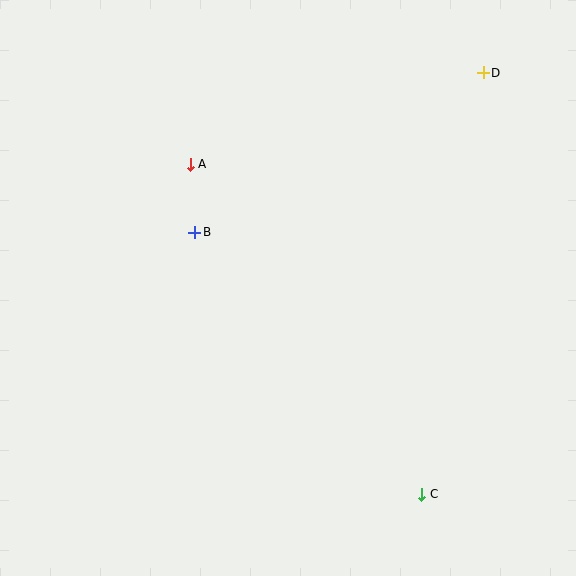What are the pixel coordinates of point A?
Point A is at (190, 164).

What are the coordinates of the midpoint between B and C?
The midpoint between B and C is at (308, 363).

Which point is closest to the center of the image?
Point B at (195, 232) is closest to the center.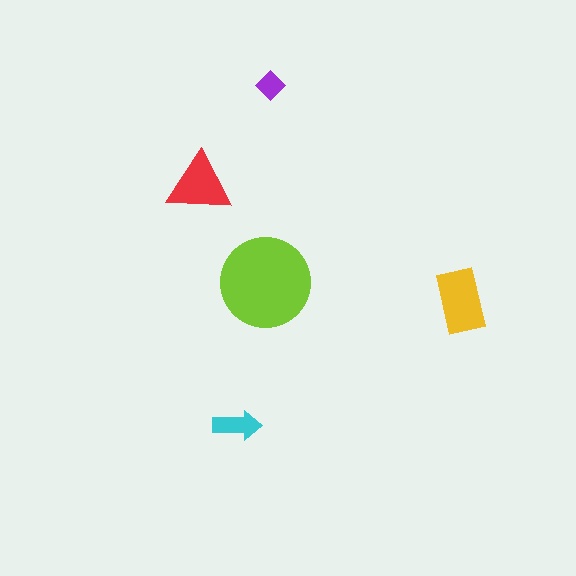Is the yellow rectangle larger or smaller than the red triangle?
Larger.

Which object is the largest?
The lime circle.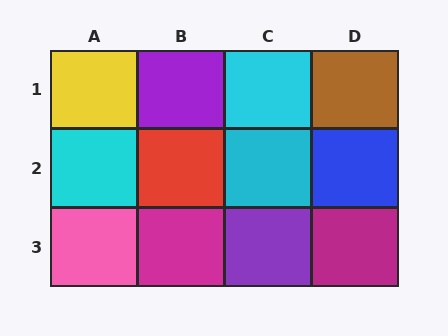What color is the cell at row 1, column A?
Yellow.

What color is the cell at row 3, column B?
Magenta.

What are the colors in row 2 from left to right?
Cyan, red, cyan, blue.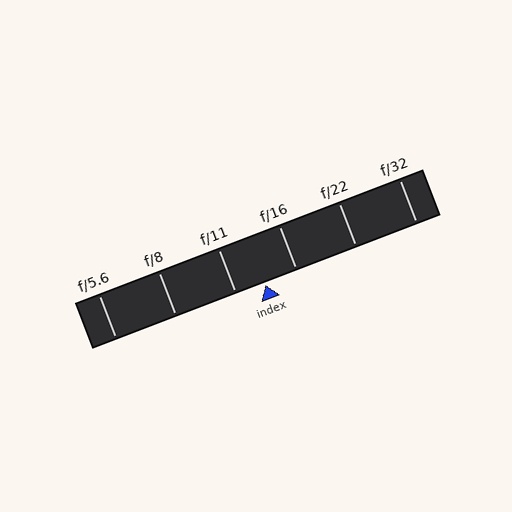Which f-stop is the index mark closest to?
The index mark is closest to f/11.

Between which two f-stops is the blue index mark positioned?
The index mark is between f/11 and f/16.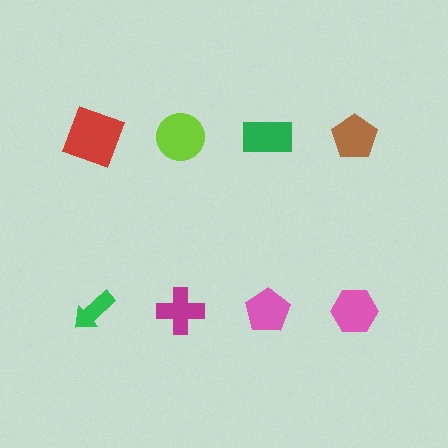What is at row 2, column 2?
A magenta cross.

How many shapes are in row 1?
4 shapes.